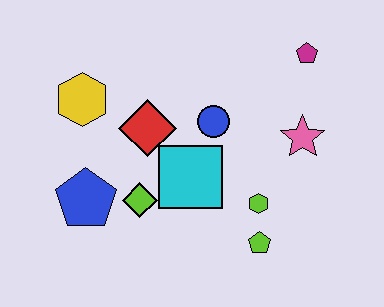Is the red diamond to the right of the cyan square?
No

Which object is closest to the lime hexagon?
The lime pentagon is closest to the lime hexagon.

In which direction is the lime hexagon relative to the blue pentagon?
The lime hexagon is to the right of the blue pentagon.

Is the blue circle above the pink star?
Yes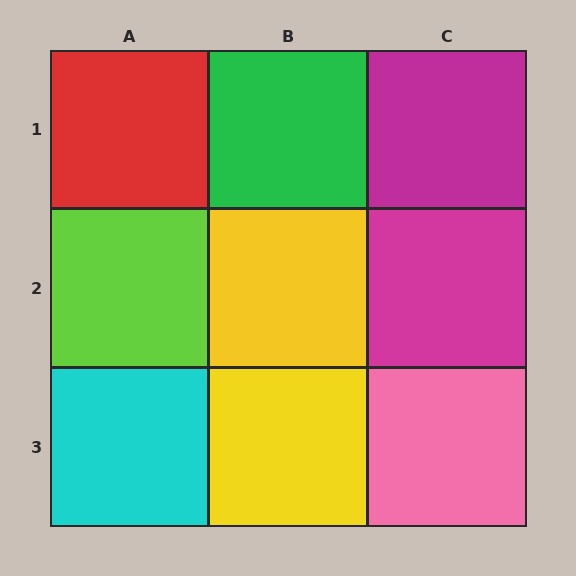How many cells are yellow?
2 cells are yellow.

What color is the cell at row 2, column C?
Magenta.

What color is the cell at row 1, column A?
Red.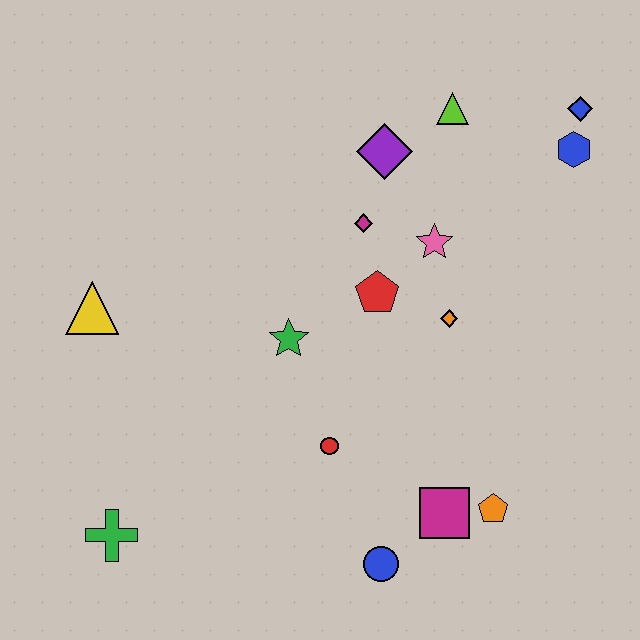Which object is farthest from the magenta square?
The blue diamond is farthest from the magenta square.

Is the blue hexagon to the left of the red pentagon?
No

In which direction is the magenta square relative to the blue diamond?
The magenta square is below the blue diamond.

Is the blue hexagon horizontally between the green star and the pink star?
No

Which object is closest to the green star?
The red pentagon is closest to the green star.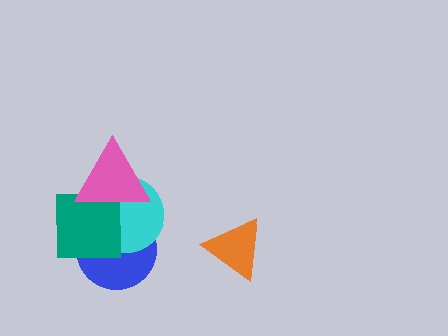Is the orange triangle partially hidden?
No, no other shape covers it.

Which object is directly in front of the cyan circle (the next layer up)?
The teal square is directly in front of the cyan circle.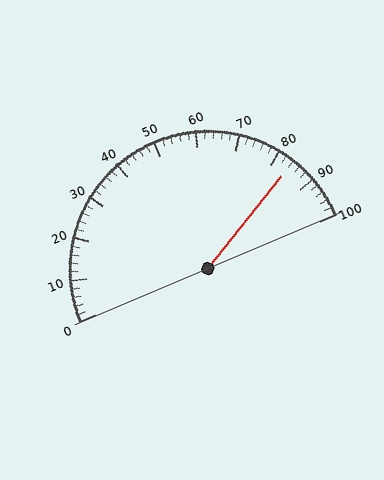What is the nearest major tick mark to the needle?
The nearest major tick mark is 80.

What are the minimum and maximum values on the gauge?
The gauge ranges from 0 to 100.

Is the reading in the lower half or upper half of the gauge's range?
The reading is in the upper half of the range (0 to 100).